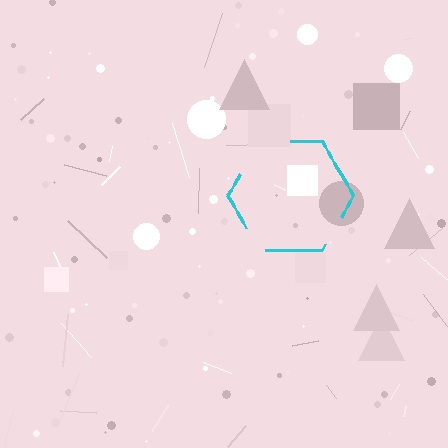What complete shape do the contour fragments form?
The contour fragments form a hexagon.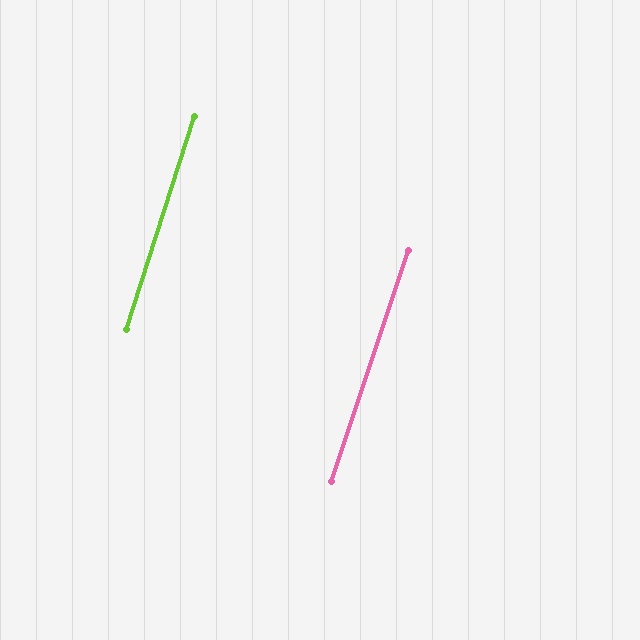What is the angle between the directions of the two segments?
Approximately 1 degree.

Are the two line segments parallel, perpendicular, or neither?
Parallel — their directions differ by only 0.7°.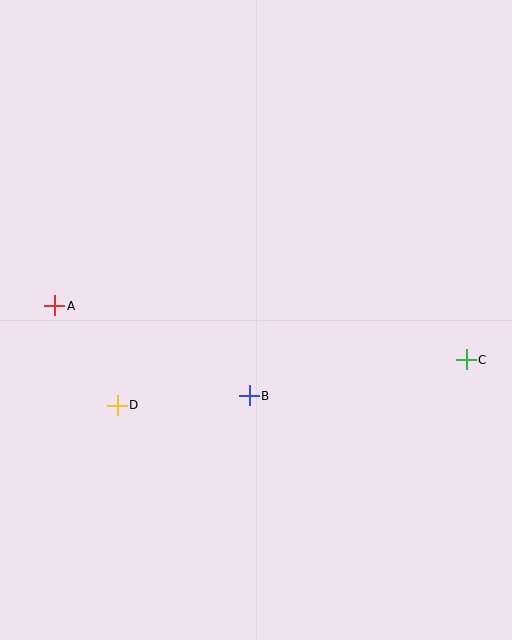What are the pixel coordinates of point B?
Point B is at (249, 396).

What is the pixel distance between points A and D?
The distance between A and D is 117 pixels.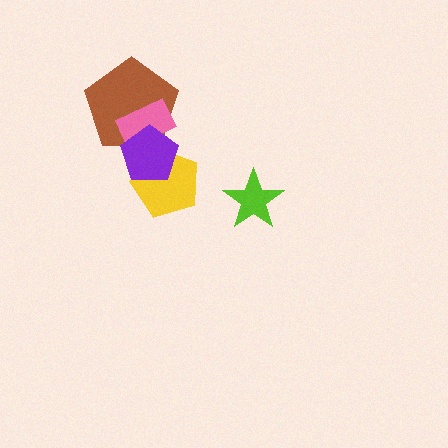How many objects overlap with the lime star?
0 objects overlap with the lime star.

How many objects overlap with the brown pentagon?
2 objects overlap with the brown pentagon.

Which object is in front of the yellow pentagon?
The purple pentagon is in front of the yellow pentagon.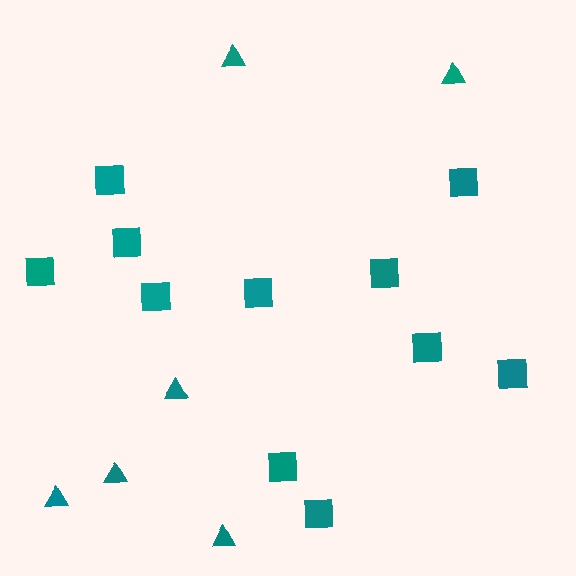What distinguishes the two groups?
There are 2 groups: one group of squares (11) and one group of triangles (6).